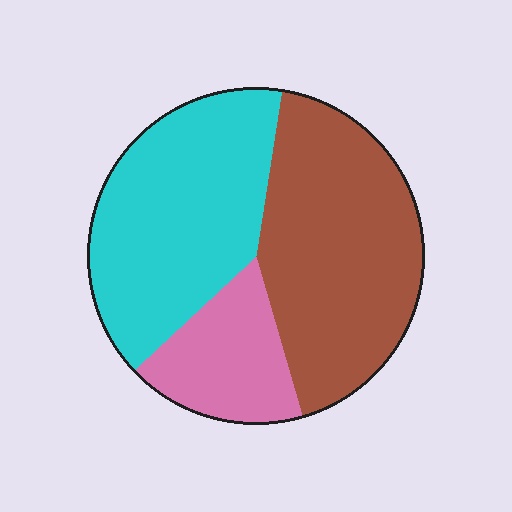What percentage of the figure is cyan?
Cyan takes up about two fifths (2/5) of the figure.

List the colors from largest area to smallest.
From largest to smallest: brown, cyan, pink.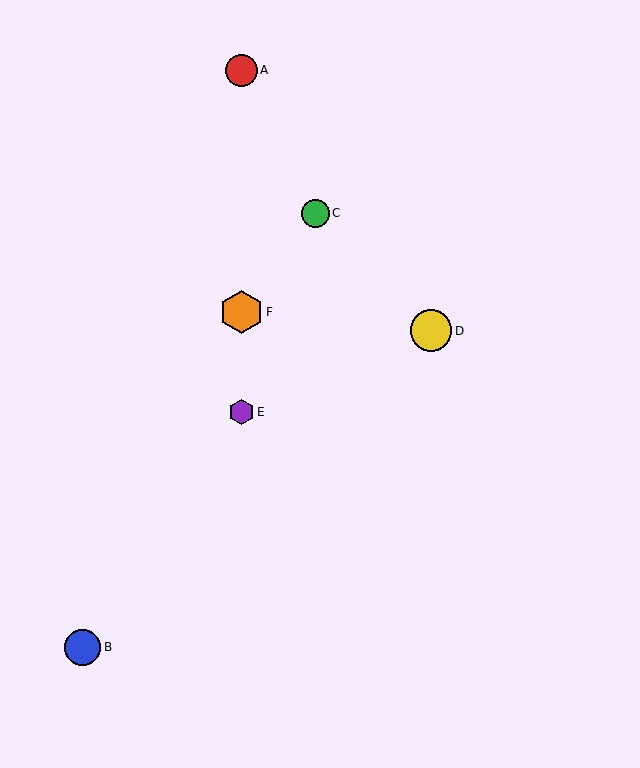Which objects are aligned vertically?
Objects A, E, F are aligned vertically.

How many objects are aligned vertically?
3 objects (A, E, F) are aligned vertically.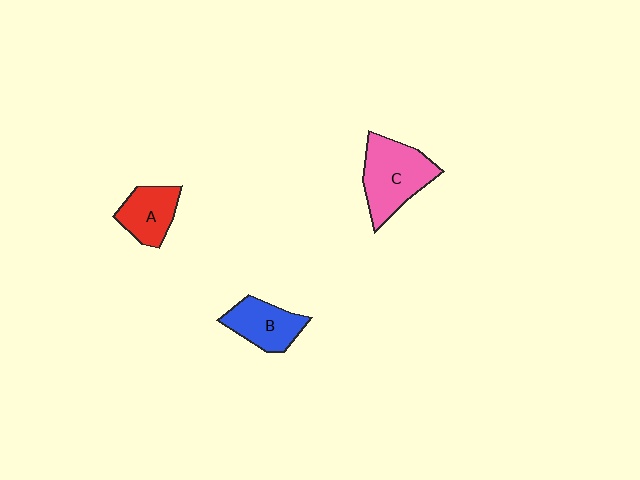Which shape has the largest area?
Shape C (pink).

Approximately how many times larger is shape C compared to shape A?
Approximately 1.6 times.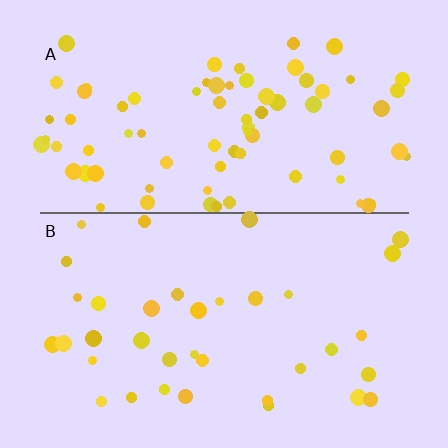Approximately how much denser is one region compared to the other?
Approximately 2.1× — region A over region B.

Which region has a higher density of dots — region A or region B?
A (the top).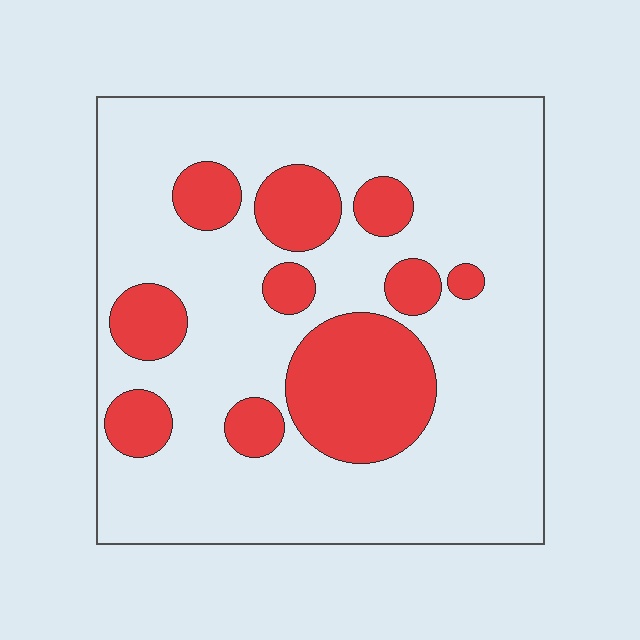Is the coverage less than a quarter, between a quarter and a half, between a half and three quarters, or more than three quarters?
Less than a quarter.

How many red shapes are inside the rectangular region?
10.